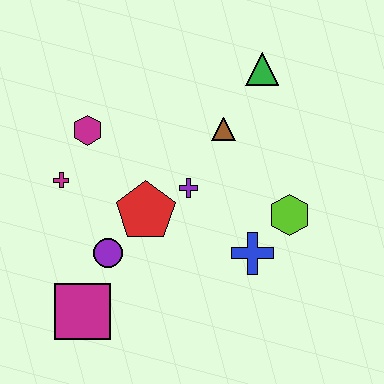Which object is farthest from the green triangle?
The magenta square is farthest from the green triangle.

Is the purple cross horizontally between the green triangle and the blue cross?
No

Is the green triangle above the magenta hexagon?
Yes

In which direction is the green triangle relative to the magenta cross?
The green triangle is to the right of the magenta cross.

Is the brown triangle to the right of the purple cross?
Yes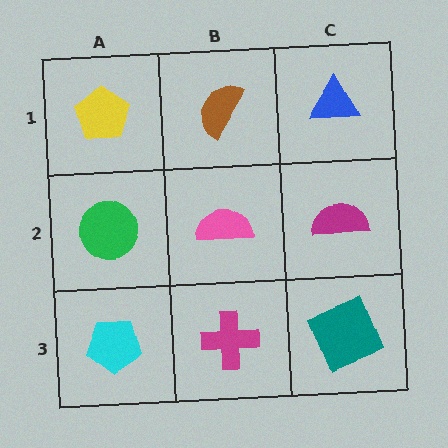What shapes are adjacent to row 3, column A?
A green circle (row 2, column A), a magenta cross (row 3, column B).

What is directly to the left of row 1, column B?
A yellow pentagon.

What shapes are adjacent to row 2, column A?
A yellow pentagon (row 1, column A), a cyan pentagon (row 3, column A), a pink semicircle (row 2, column B).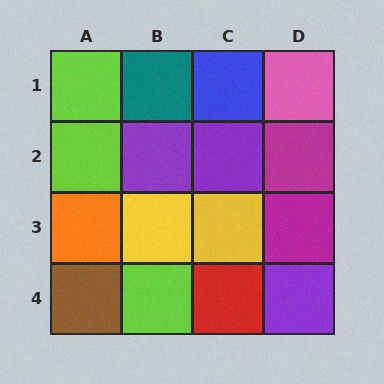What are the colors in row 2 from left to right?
Lime, purple, purple, magenta.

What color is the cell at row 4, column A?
Brown.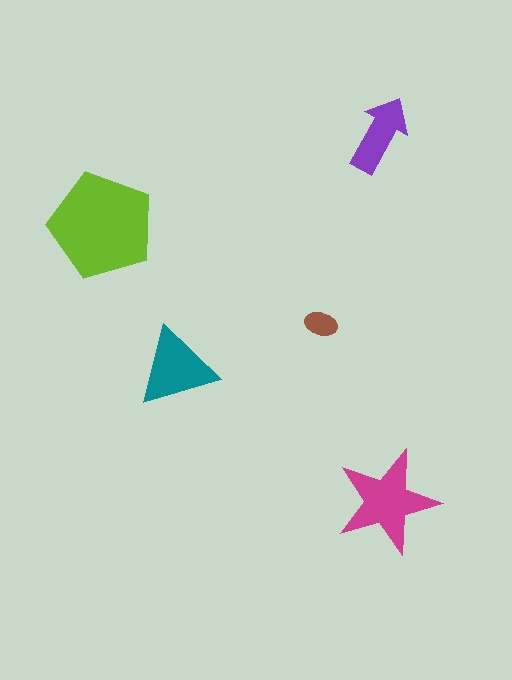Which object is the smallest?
The brown ellipse.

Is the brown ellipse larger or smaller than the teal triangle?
Smaller.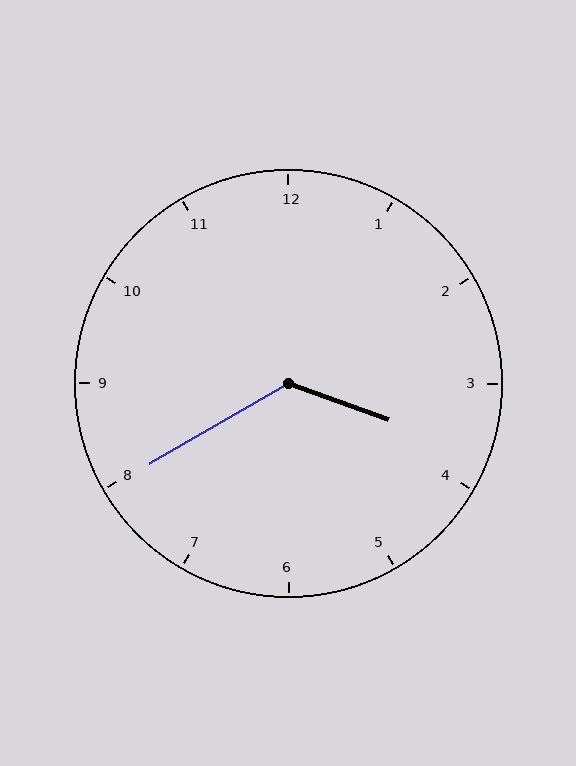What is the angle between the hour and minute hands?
Approximately 130 degrees.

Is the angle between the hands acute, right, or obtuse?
It is obtuse.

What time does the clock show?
3:40.